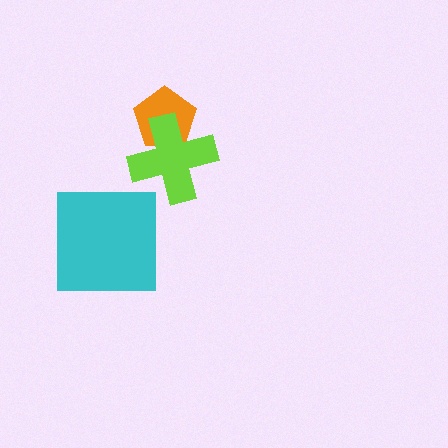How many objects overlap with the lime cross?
1 object overlaps with the lime cross.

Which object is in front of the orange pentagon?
The lime cross is in front of the orange pentagon.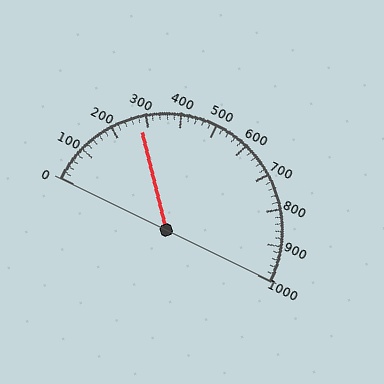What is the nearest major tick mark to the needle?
The nearest major tick mark is 300.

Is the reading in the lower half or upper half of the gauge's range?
The reading is in the lower half of the range (0 to 1000).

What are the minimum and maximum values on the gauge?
The gauge ranges from 0 to 1000.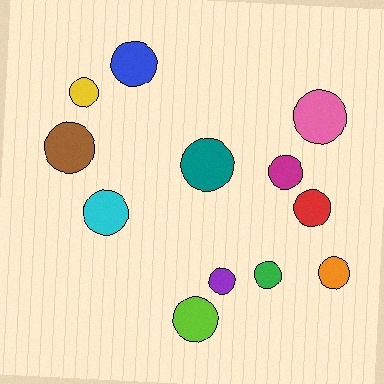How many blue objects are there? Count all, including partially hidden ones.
There is 1 blue object.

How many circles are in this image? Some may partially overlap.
There are 12 circles.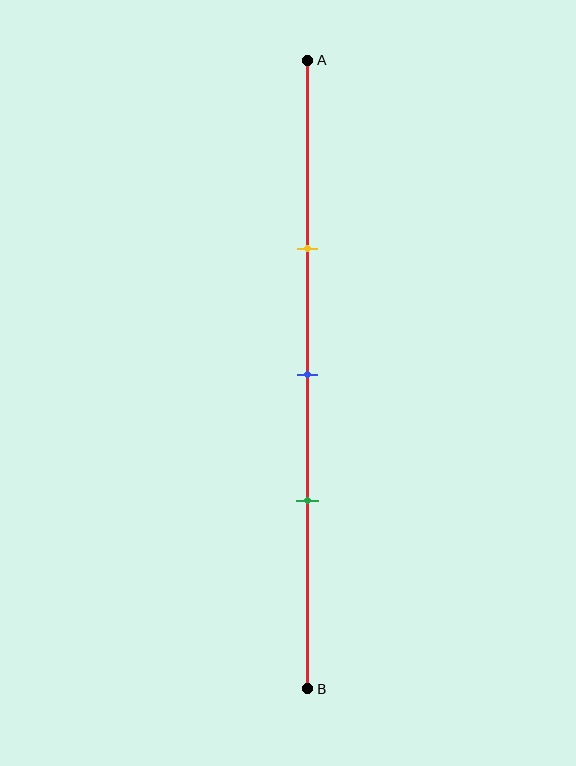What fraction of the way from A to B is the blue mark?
The blue mark is approximately 50% (0.5) of the way from A to B.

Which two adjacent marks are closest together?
The blue and green marks are the closest adjacent pair.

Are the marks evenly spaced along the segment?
Yes, the marks are approximately evenly spaced.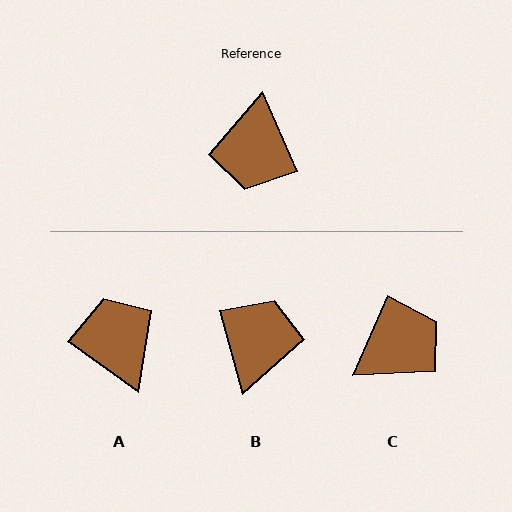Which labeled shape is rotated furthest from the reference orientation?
B, about 172 degrees away.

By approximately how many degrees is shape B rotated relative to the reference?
Approximately 172 degrees counter-clockwise.